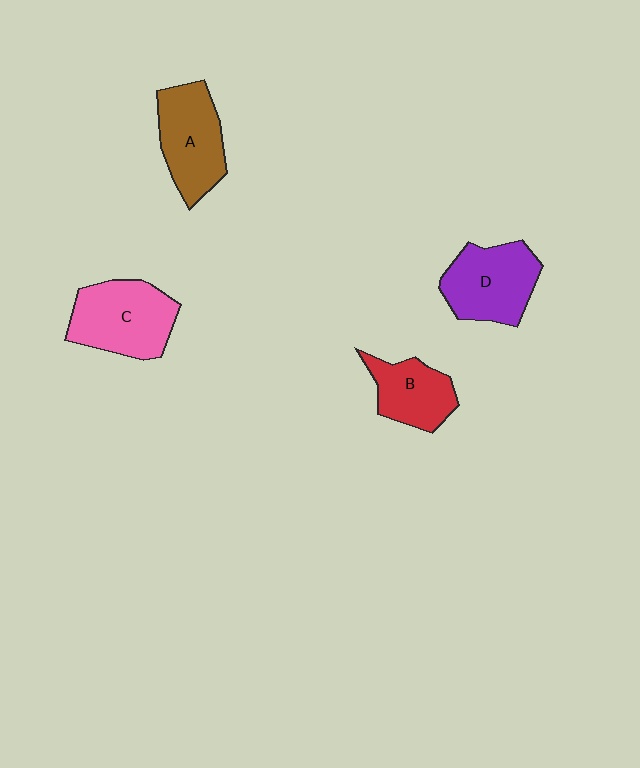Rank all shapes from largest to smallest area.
From largest to smallest: C (pink), D (purple), A (brown), B (red).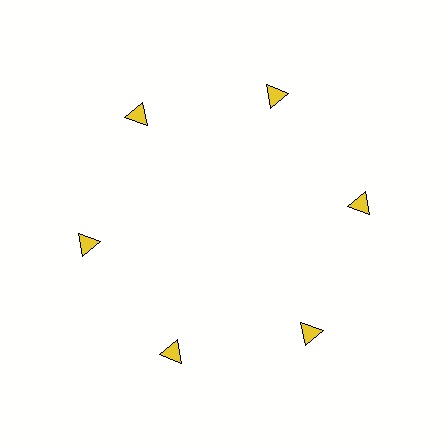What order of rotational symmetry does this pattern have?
This pattern has 6-fold rotational symmetry.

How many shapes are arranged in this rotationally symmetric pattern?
There are 6 shapes, arranged in 6 groups of 1.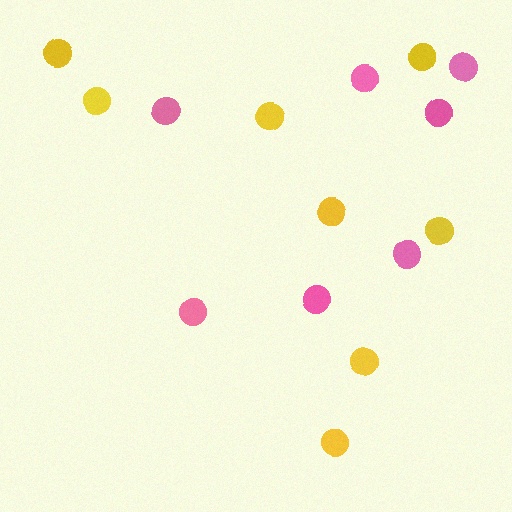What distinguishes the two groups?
There are 2 groups: one group of pink circles (7) and one group of yellow circles (8).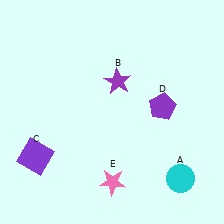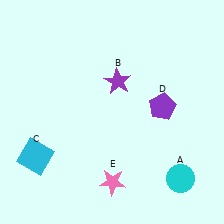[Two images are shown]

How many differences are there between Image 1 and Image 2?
There is 1 difference between the two images.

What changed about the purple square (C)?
In Image 1, C is purple. In Image 2, it changed to cyan.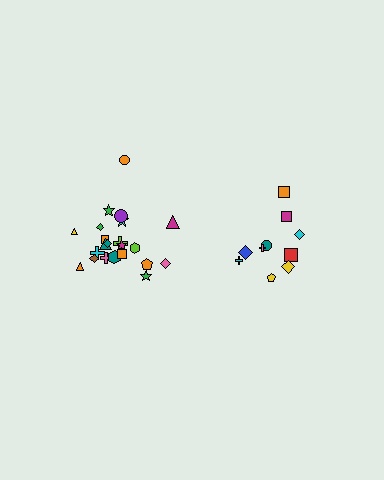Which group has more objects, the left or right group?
The left group.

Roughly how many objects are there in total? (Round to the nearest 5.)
Roughly 30 objects in total.